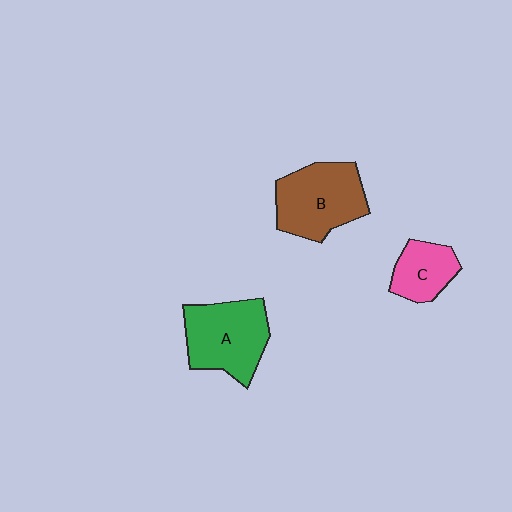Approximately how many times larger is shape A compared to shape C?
Approximately 1.8 times.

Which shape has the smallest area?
Shape C (pink).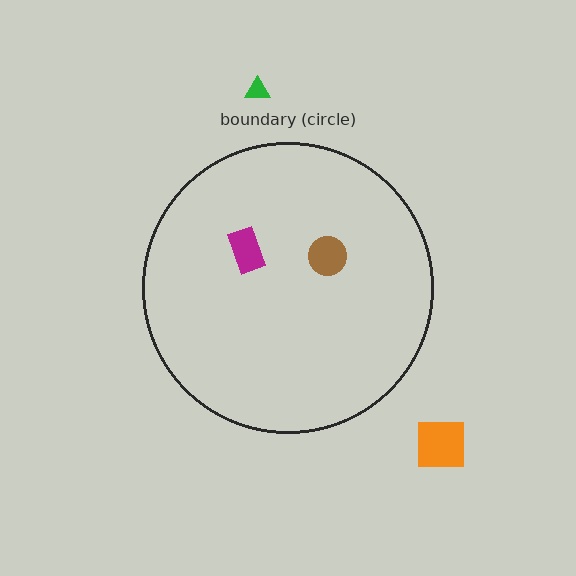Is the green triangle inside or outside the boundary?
Outside.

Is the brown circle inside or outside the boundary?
Inside.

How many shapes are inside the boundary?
2 inside, 2 outside.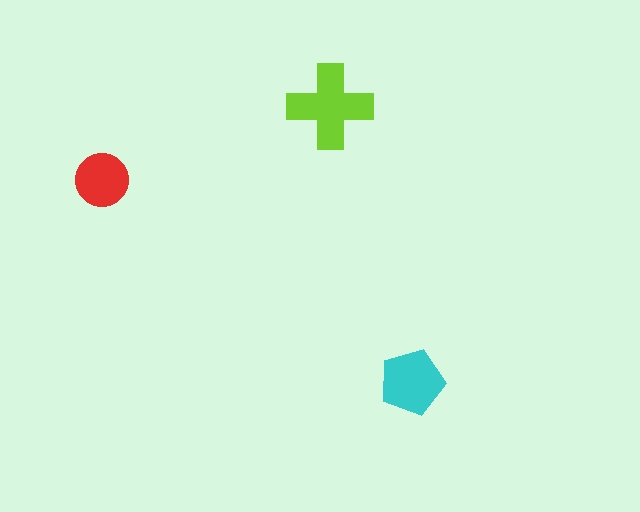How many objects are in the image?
There are 3 objects in the image.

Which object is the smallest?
The red circle.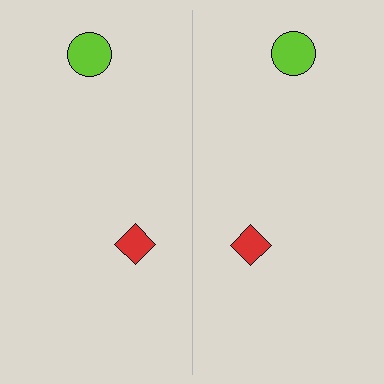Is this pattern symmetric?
Yes, this pattern has bilateral (reflection) symmetry.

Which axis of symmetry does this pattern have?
The pattern has a vertical axis of symmetry running through the center of the image.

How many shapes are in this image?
There are 4 shapes in this image.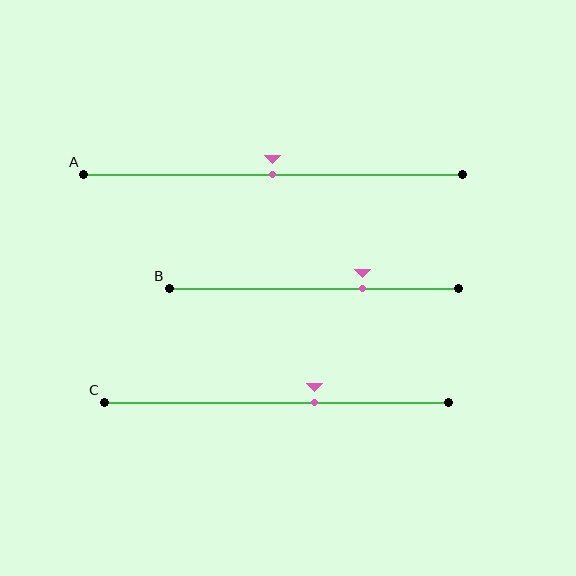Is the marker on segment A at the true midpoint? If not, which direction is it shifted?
Yes, the marker on segment A is at the true midpoint.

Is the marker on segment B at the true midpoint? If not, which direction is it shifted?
No, the marker on segment B is shifted to the right by about 17% of the segment length.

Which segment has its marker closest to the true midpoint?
Segment A has its marker closest to the true midpoint.